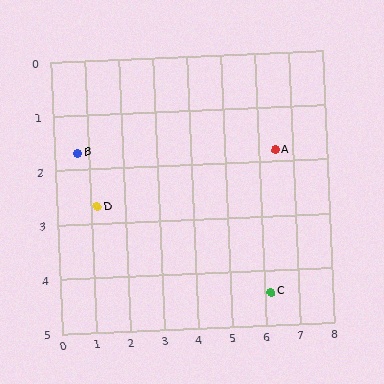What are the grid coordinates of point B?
Point B is at approximately (0.7, 1.7).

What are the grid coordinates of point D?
Point D is at approximately (1.2, 2.7).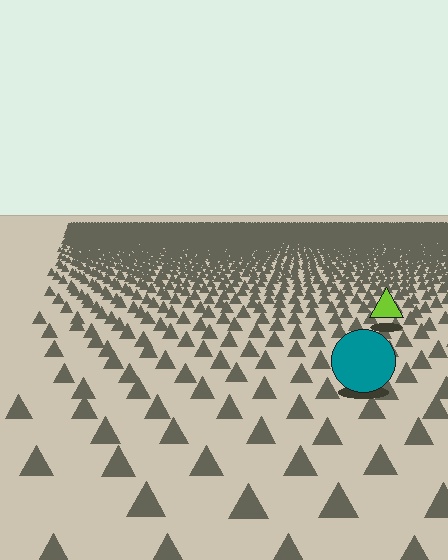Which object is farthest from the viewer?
The lime triangle is farthest from the viewer. It appears smaller and the ground texture around it is denser.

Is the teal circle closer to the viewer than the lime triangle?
Yes. The teal circle is closer — you can tell from the texture gradient: the ground texture is coarser near it.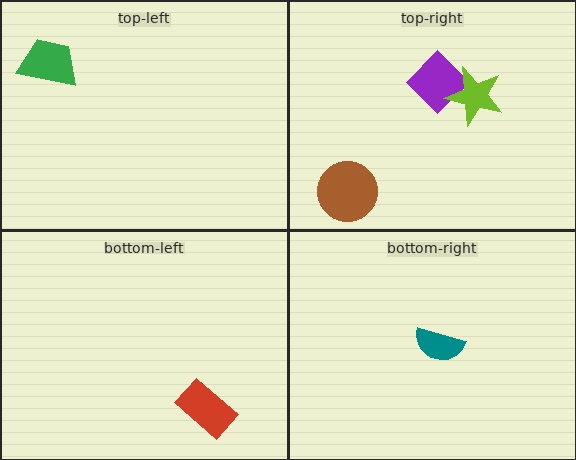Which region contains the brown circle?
The top-right region.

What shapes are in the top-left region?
The green trapezoid.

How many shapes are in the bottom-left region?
1.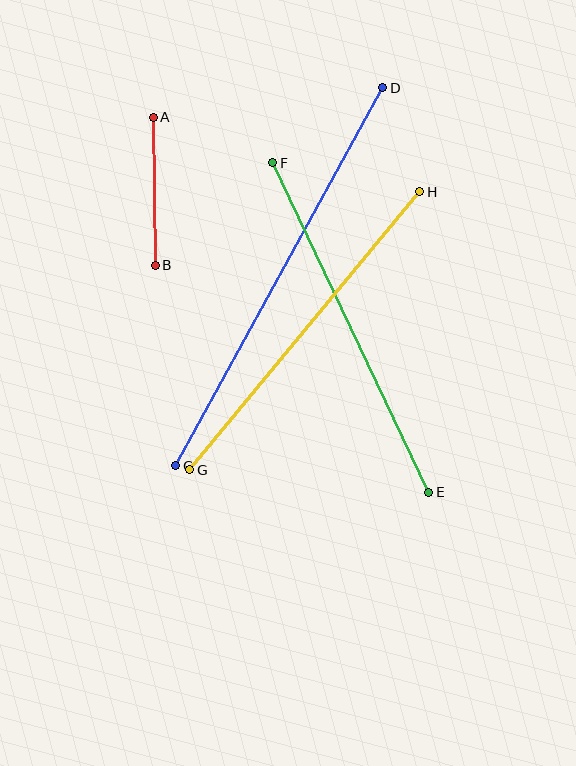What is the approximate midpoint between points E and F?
The midpoint is at approximately (351, 327) pixels.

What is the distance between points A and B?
The distance is approximately 148 pixels.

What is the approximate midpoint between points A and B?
The midpoint is at approximately (154, 191) pixels.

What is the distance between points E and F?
The distance is approximately 364 pixels.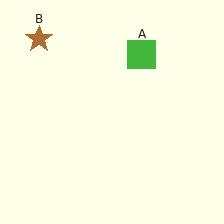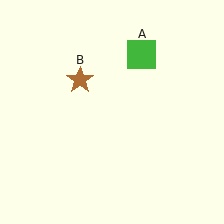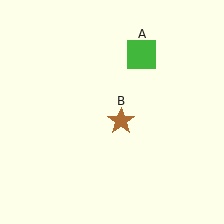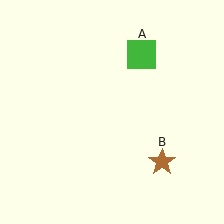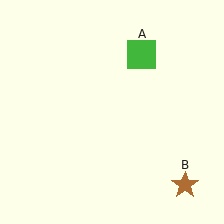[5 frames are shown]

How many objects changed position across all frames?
1 object changed position: brown star (object B).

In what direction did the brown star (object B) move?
The brown star (object B) moved down and to the right.